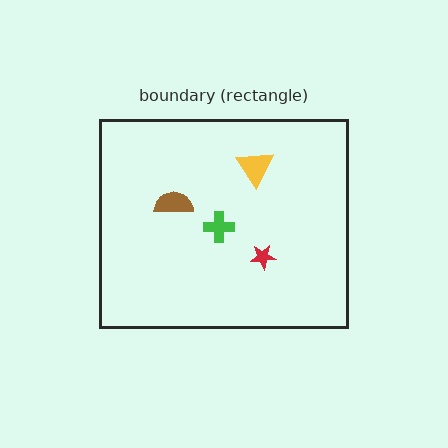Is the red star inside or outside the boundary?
Inside.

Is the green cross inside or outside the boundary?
Inside.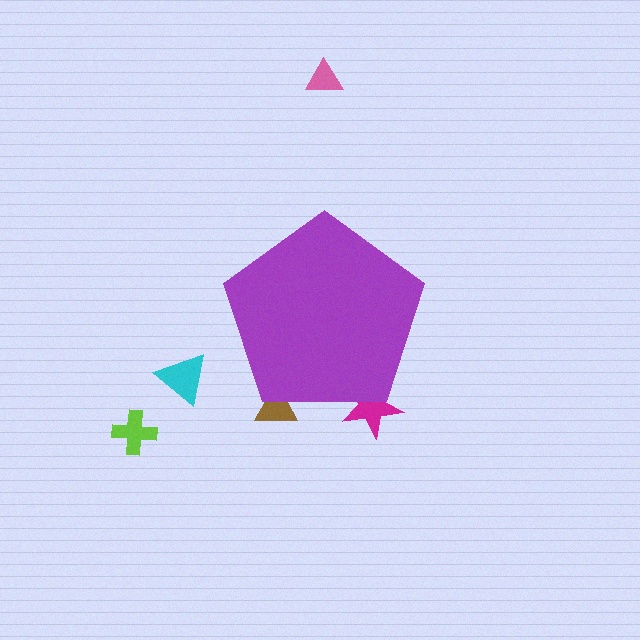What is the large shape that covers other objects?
A purple pentagon.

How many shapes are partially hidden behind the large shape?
2 shapes are partially hidden.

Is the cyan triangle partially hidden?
No, the cyan triangle is fully visible.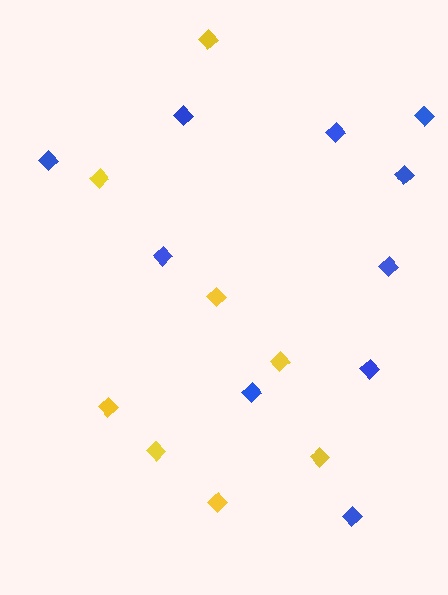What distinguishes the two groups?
There are 2 groups: one group of yellow diamonds (8) and one group of blue diamonds (10).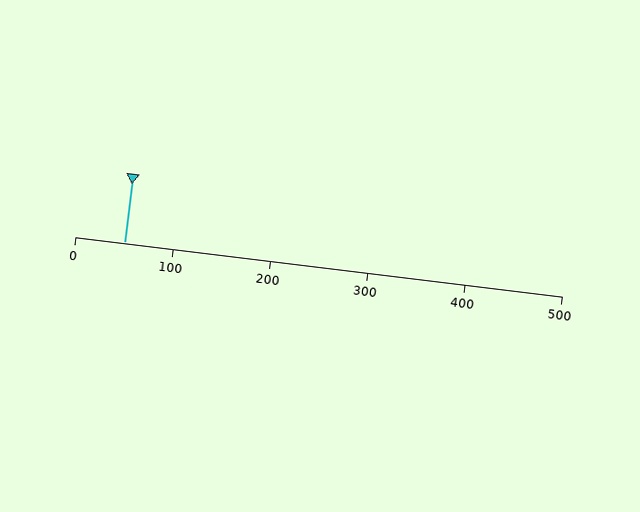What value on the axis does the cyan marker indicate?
The marker indicates approximately 50.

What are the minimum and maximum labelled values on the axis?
The axis runs from 0 to 500.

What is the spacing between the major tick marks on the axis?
The major ticks are spaced 100 apart.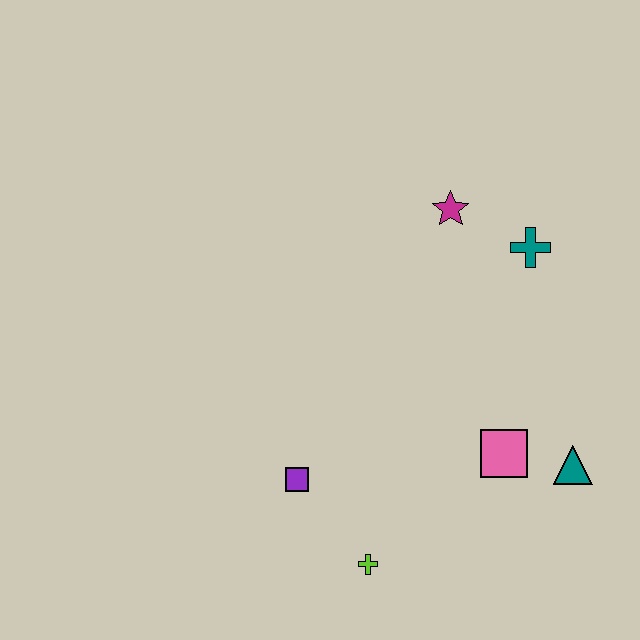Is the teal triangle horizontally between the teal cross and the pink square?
No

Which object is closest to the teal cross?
The magenta star is closest to the teal cross.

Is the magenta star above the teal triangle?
Yes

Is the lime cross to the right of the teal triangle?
No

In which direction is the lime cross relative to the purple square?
The lime cross is below the purple square.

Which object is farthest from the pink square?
The magenta star is farthest from the pink square.